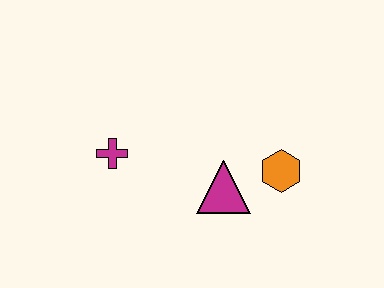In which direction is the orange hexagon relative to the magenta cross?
The orange hexagon is to the right of the magenta cross.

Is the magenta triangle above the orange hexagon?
No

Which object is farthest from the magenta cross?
The orange hexagon is farthest from the magenta cross.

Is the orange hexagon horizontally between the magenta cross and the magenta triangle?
No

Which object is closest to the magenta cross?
The magenta triangle is closest to the magenta cross.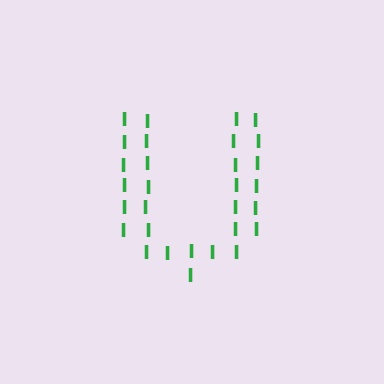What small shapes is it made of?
It is made of small letter I's.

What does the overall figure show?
The overall figure shows the letter U.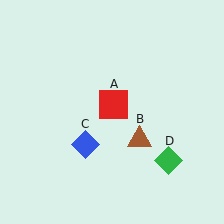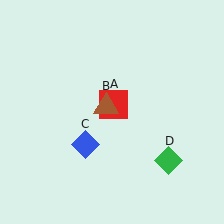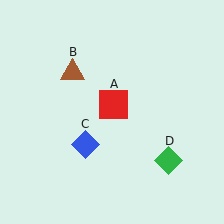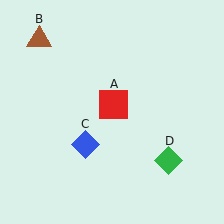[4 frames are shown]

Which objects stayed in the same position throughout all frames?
Red square (object A) and blue diamond (object C) and green diamond (object D) remained stationary.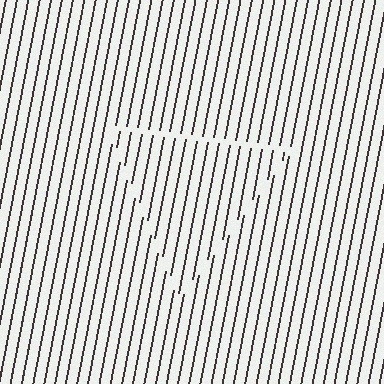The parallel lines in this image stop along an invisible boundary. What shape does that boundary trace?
An illusory triangle. The interior of the shape contains the same grating, shifted by half a period — the contour is defined by the phase discontinuity where line-ends from the inner and outer gratings abut.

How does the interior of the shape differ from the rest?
The interior of the shape contains the same grating, shifted by half a period — the contour is defined by the phase discontinuity where line-ends from the inner and outer gratings abut.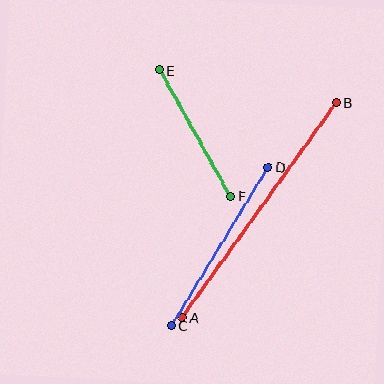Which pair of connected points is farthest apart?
Points A and B are farthest apart.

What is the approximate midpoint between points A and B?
The midpoint is at approximately (259, 210) pixels.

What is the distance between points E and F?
The distance is approximately 145 pixels.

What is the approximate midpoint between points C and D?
The midpoint is at approximately (220, 246) pixels.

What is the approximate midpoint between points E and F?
The midpoint is at approximately (195, 133) pixels.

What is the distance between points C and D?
The distance is approximately 185 pixels.